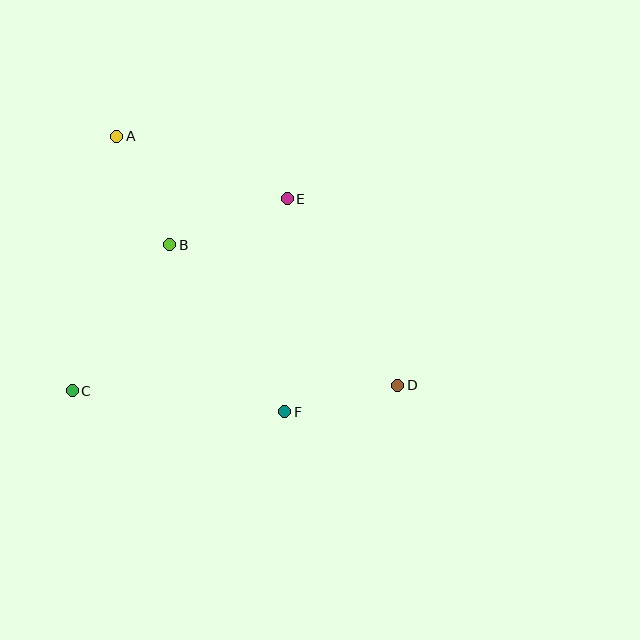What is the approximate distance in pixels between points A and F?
The distance between A and F is approximately 323 pixels.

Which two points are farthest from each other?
Points A and D are farthest from each other.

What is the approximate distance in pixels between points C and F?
The distance between C and F is approximately 214 pixels.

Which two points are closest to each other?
Points D and F are closest to each other.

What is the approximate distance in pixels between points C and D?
The distance between C and D is approximately 326 pixels.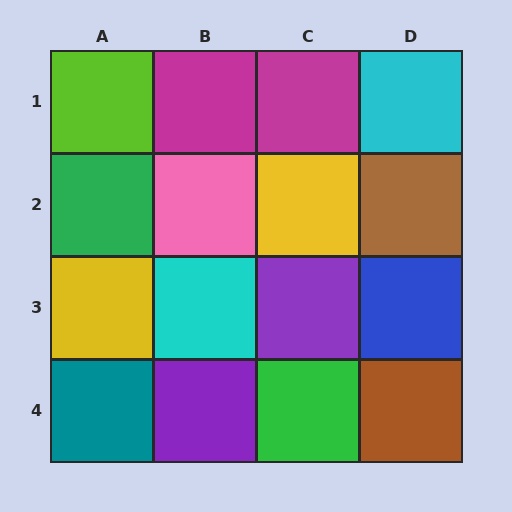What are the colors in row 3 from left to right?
Yellow, cyan, purple, blue.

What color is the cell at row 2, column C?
Yellow.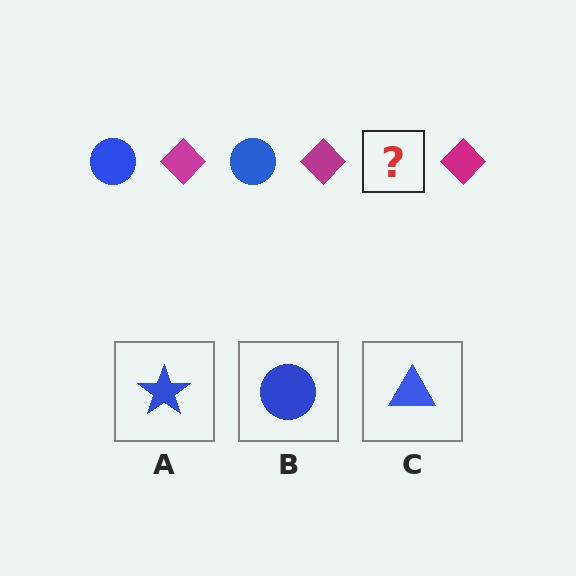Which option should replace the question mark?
Option B.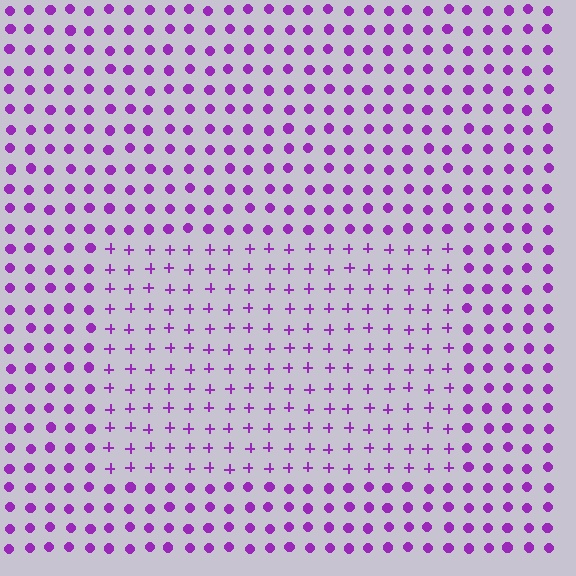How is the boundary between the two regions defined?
The boundary is defined by a change in element shape: plus signs inside vs. circles outside. All elements share the same color and spacing.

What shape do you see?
I see a rectangle.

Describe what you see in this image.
The image is filled with small purple elements arranged in a uniform grid. A rectangle-shaped region contains plus signs, while the surrounding area contains circles. The boundary is defined purely by the change in element shape.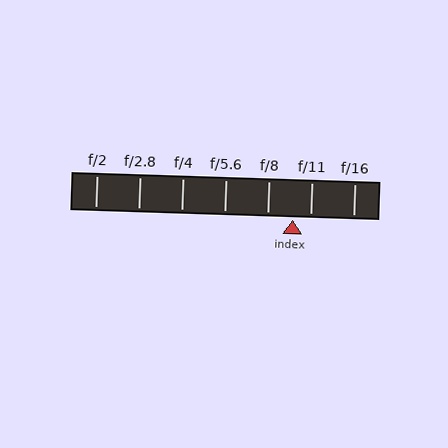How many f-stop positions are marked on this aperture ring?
There are 7 f-stop positions marked.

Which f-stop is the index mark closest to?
The index mark is closest to f/11.